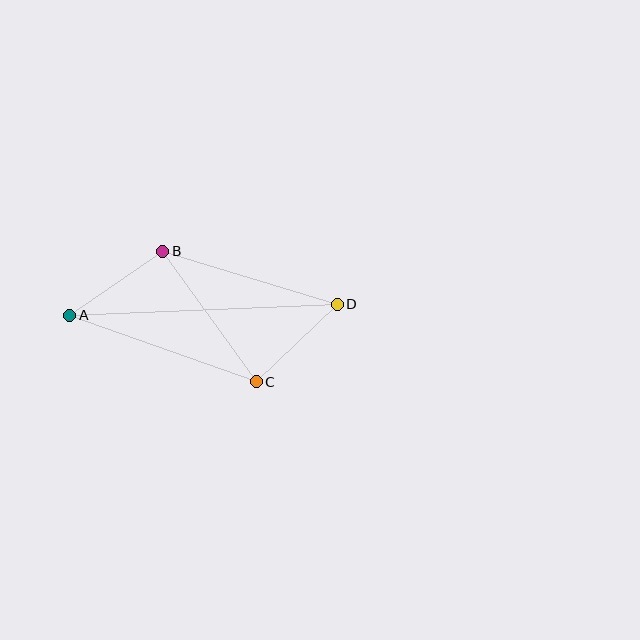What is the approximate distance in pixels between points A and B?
The distance between A and B is approximately 113 pixels.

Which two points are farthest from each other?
Points A and D are farthest from each other.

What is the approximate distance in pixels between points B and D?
The distance between B and D is approximately 183 pixels.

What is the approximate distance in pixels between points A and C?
The distance between A and C is approximately 198 pixels.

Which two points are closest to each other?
Points C and D are closest to each other.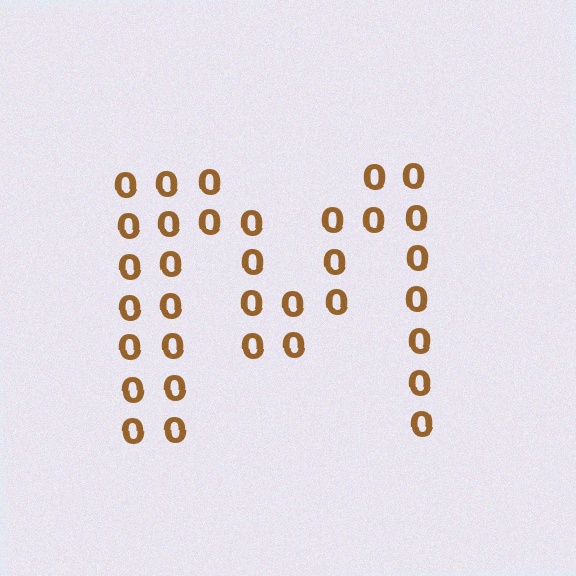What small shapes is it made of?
It is made of small digit 0's.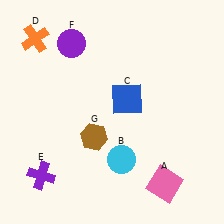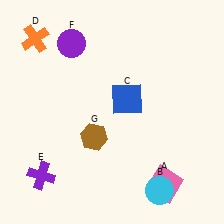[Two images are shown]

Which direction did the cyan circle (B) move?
The cyan circle (B) moved right.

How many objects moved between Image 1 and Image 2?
1 object moved between the two images.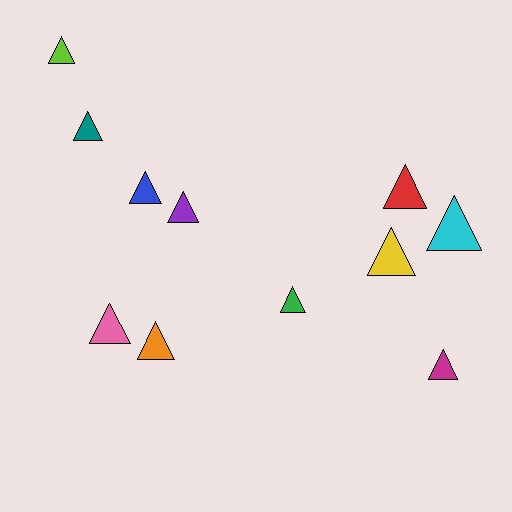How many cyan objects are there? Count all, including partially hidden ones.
There is 1 cyan object.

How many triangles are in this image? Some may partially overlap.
There are 11 triangles.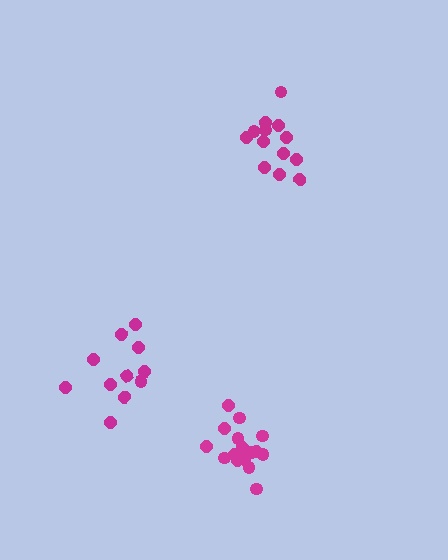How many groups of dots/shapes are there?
There are 3 groups.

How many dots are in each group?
Group 1: 16 dots, Group 2: 13 dots, Group 3: 11 dots (40 total).